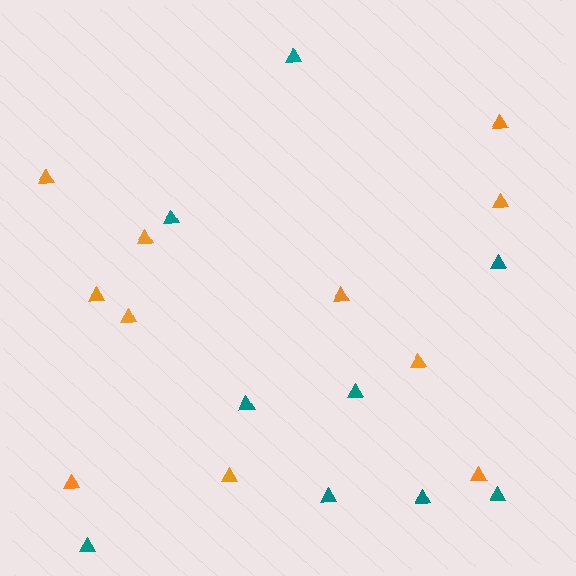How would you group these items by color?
There are 2 groups: one group of teal triangles (9) and one group of orange triangles (11).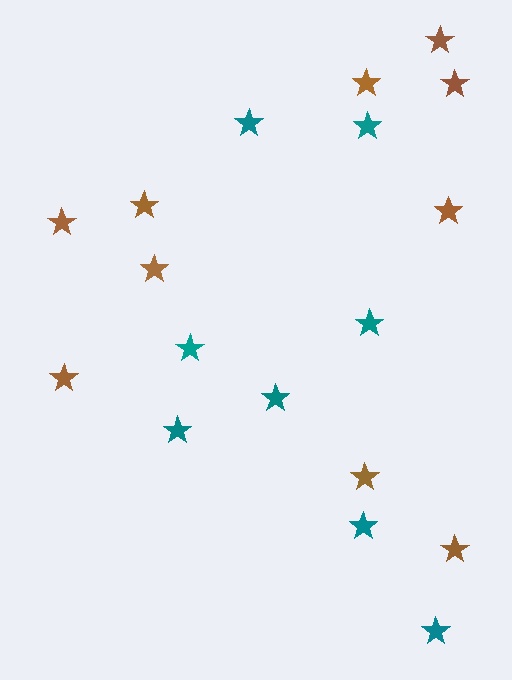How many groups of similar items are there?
There are 2 groups: one group of brown stars (10) and one group of teal stars (8).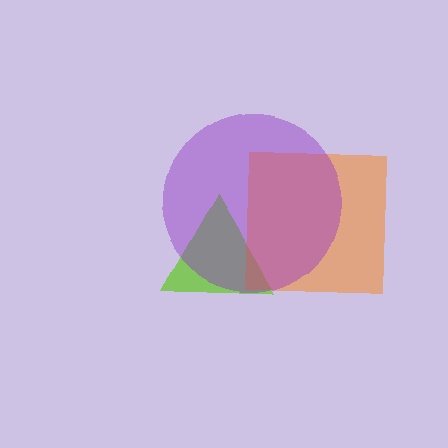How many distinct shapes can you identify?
There are 3 distinct shapes: a lime triangle, an orange square, a purple circle.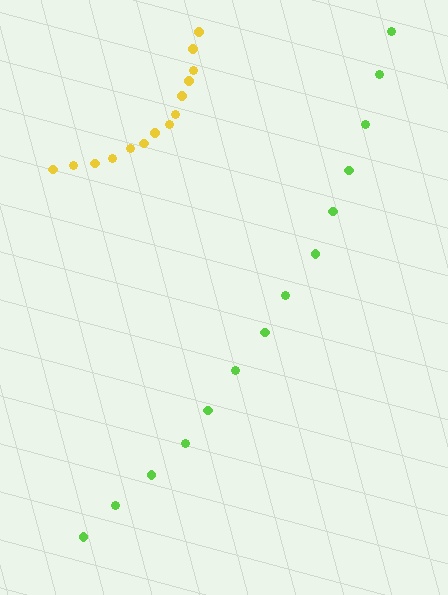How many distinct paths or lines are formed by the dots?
There are 2 distinct paths.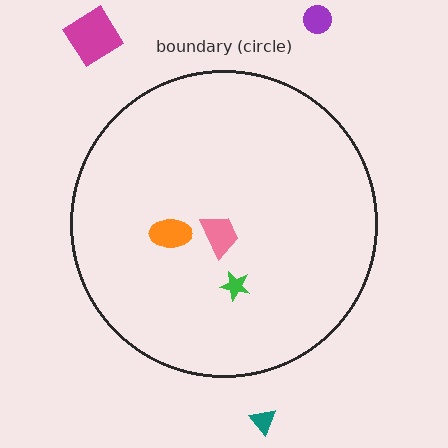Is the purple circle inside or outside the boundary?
Outside.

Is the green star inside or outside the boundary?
Inside.